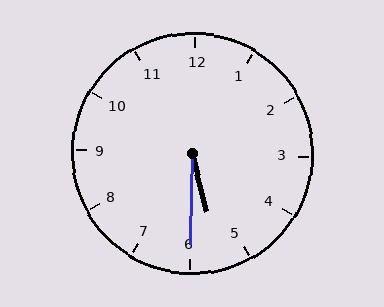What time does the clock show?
5:30.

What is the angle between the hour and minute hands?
Approximately 15 degrees.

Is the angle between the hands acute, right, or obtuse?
It is acute.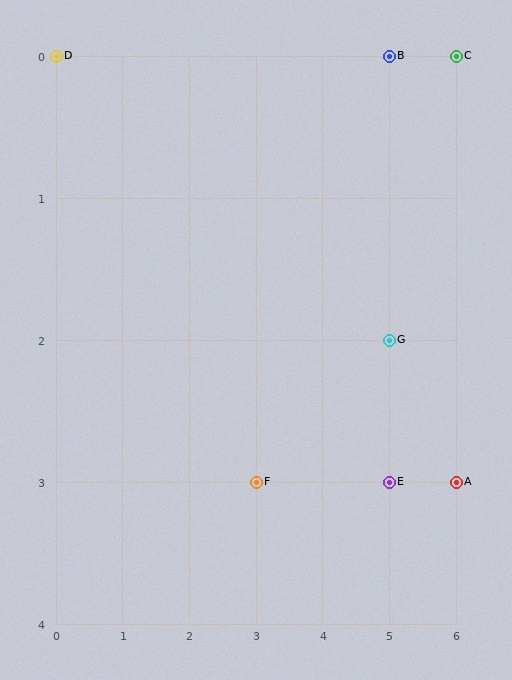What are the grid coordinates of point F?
Point F is at grid coordinates (3, 3).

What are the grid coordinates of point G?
Point G is at grid coordinates (5, 2).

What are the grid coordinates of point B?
Point B is at grid coordinates (5, 0).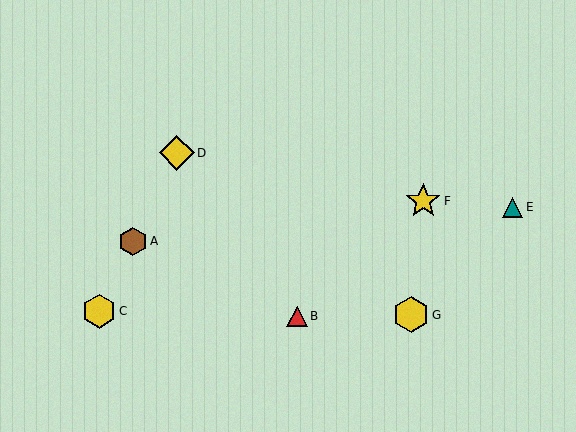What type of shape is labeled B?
Shape B is a red triangle.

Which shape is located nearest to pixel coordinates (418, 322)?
The yellow hexagon (labeled G) at (411, 315) is nearest to that location.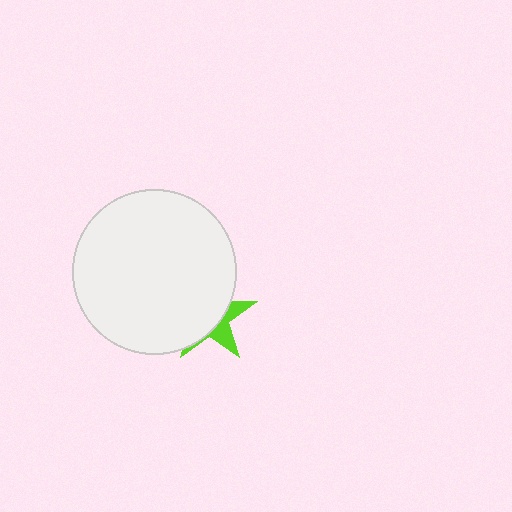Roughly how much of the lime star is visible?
A small part of it is visible (roughly 32%).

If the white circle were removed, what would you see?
You would see the complete lime star.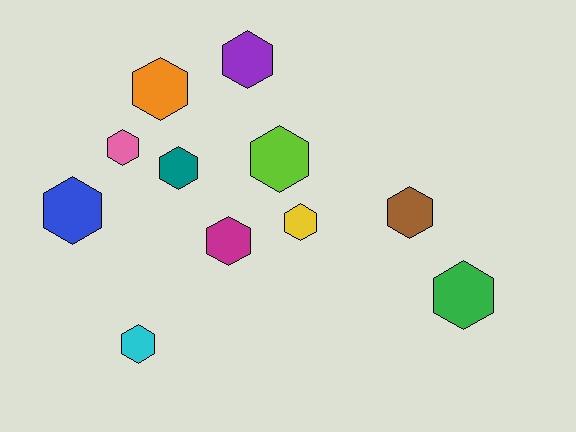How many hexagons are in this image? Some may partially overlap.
There are 11 hexagons.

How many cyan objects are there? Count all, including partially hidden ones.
There is 1 cyan object.